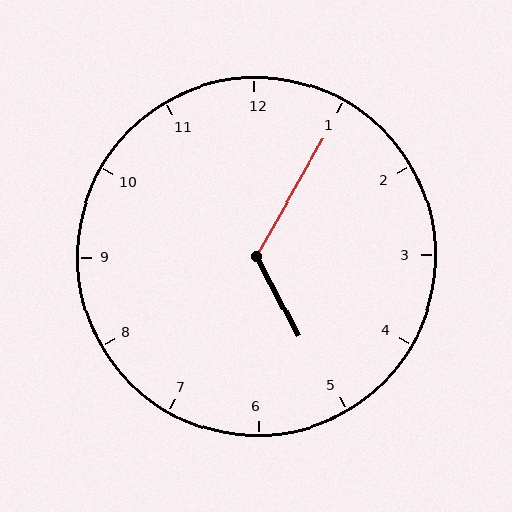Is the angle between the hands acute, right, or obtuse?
It is obtuse.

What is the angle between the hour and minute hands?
Approximately 122 degrees.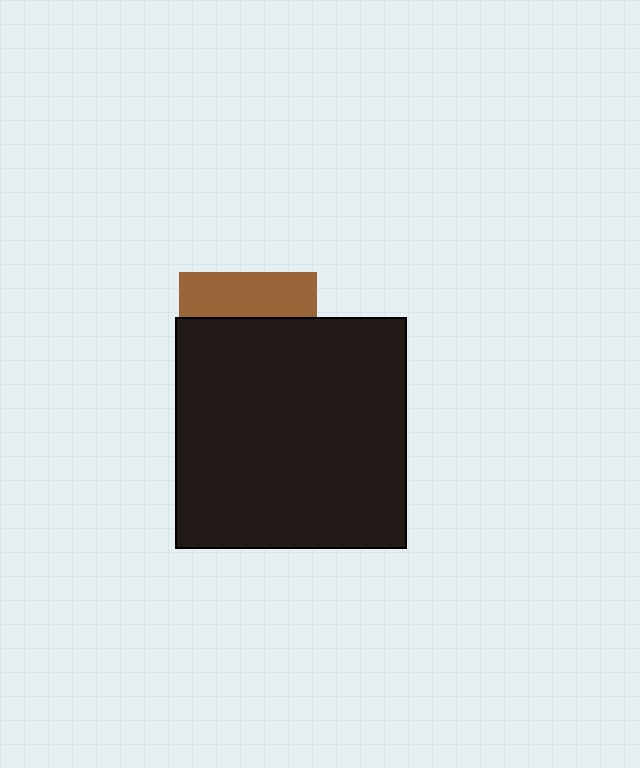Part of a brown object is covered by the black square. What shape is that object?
It is a square.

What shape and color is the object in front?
The object in front is a black square.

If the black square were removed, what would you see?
You would see the complete brown square.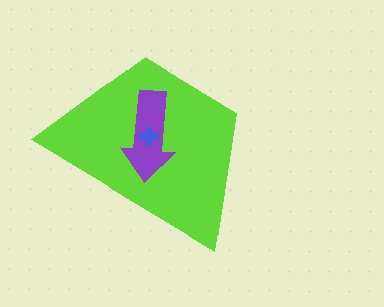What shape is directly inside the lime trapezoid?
The purple arrow.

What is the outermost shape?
The lime trapezoid.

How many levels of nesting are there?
3.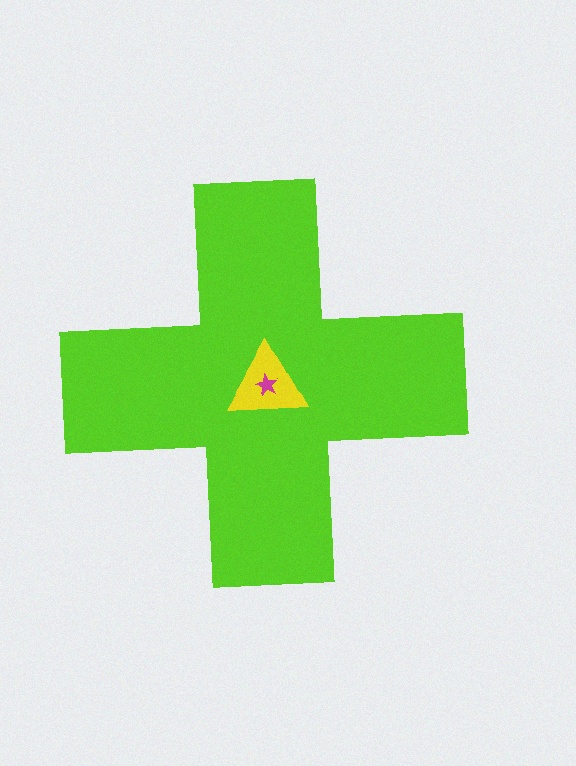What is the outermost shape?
The lime cross.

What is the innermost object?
The magenta star.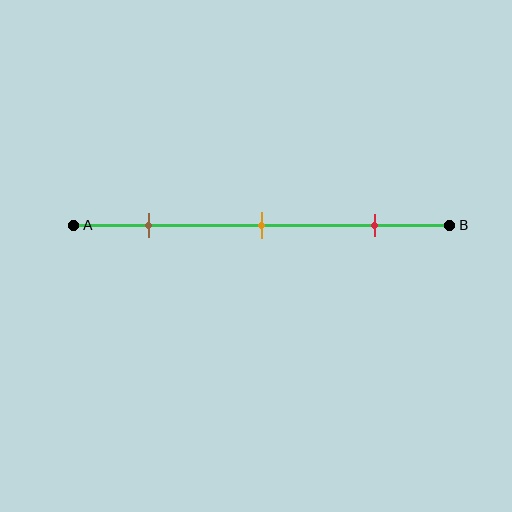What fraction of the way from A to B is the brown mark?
The brown mark is approximately 20% (0.2) of the way from A to B.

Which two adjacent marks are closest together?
The brown and orange marks are the closest adjacent pair.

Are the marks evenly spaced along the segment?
Yes, the marks are approximately evenly spaced.